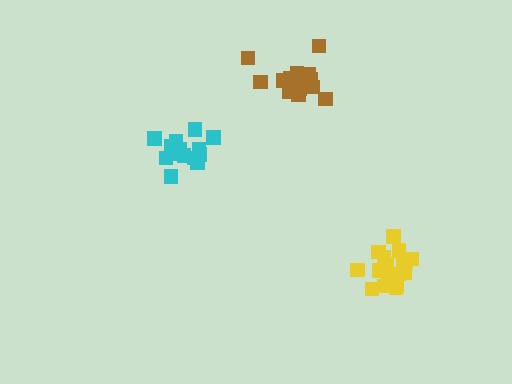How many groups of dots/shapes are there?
There are 3 groups.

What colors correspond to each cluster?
The clusters are colored: cyan, yellow, brown.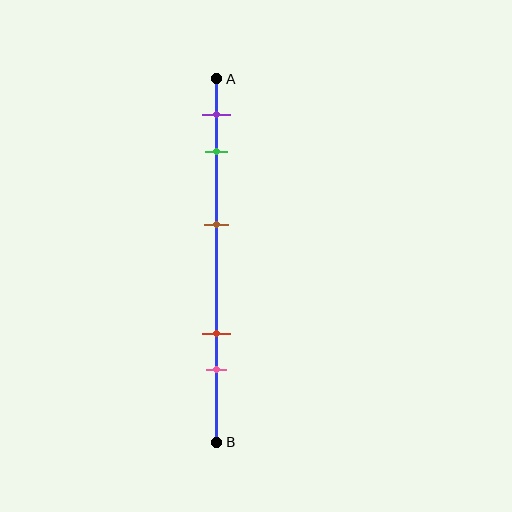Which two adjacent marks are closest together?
The purple and green marks are the closest adjacent pair.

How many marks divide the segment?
There are 5 marks dividing the segment.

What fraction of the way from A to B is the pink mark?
The pink mark is approximately 80% (0.8) of the way from A to B.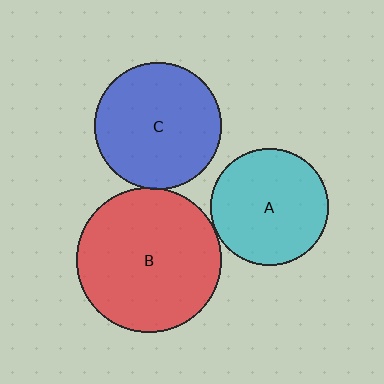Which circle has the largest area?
Circle B (red).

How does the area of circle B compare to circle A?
Approximately 1.5 times.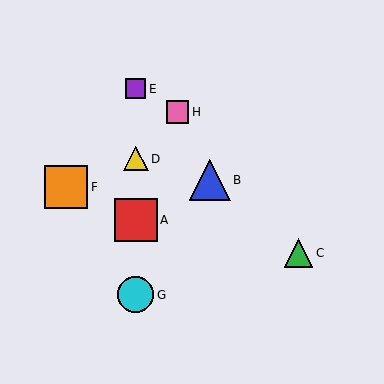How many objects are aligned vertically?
4 objects (A, D, E, G) are aligned vertically.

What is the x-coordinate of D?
Object D is at x≈136.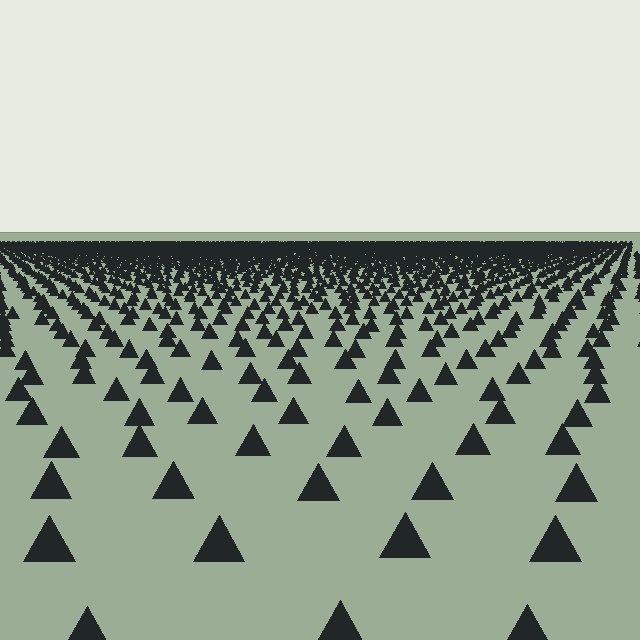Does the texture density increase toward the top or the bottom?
Density increases toward the top.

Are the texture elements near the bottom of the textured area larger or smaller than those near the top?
Larger. Near the bottom, elements are closer to the viewer and appear at a bigger on-screen size.